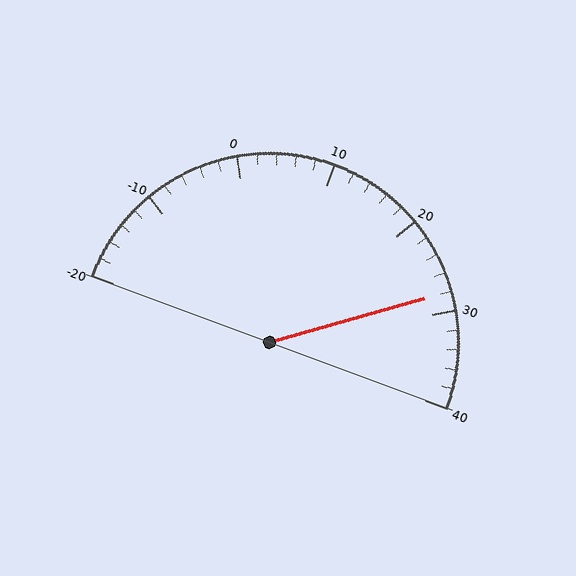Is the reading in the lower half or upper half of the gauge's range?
The reading is in the upper half of the range (-20 to 40).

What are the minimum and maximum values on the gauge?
The gauge ranges from -20 to 40.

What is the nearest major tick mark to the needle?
The nearest major tick mark is 30.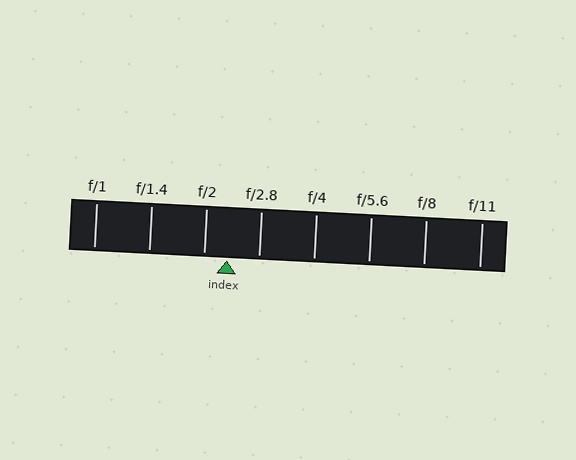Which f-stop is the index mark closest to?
The index mark is closest to f/2.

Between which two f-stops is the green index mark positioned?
The index mark is between f/2 and f/2.8.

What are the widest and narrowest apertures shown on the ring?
The widest aperture shown is f/1 and the narrowest is f/11.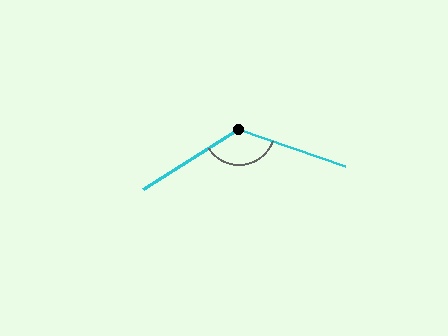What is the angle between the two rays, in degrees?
Approximately 128 degrees.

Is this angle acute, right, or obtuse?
It is obtuse.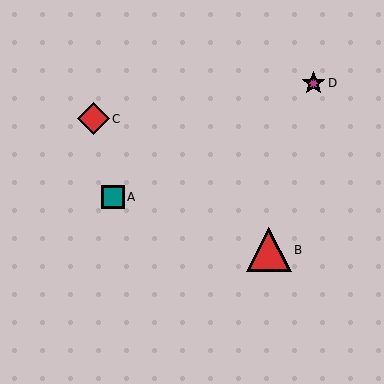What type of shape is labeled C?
Shape C is a red diamond.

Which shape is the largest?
The red triangle (labeled B) is the largest.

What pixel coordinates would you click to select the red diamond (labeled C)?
Click at (93, 119) to select the red diamond C.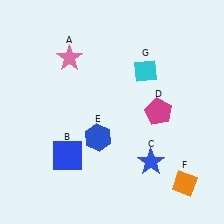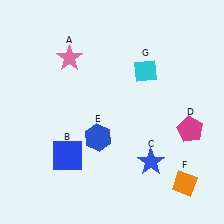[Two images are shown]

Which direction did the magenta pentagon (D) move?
The magenta pentagon (D) moved right.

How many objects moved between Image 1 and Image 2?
1 object moved between the two images.